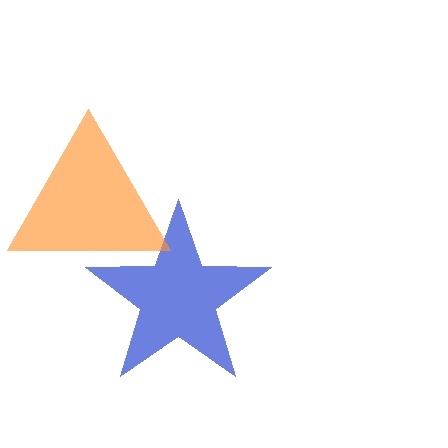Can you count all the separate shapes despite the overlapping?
Yes, there are 2 separate shapes.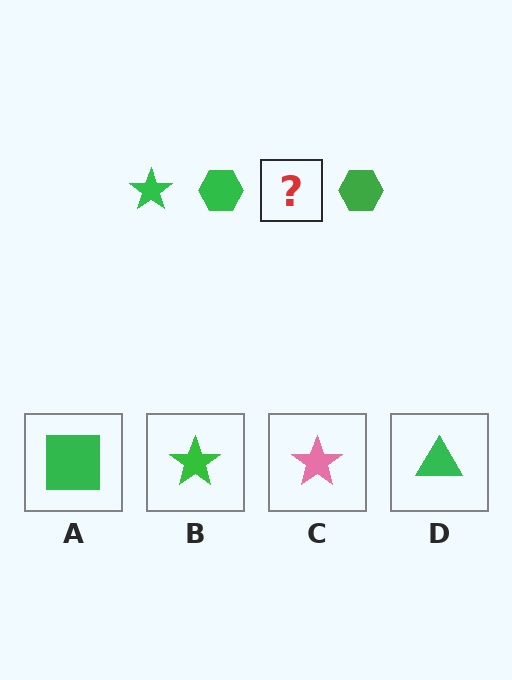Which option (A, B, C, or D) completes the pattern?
B.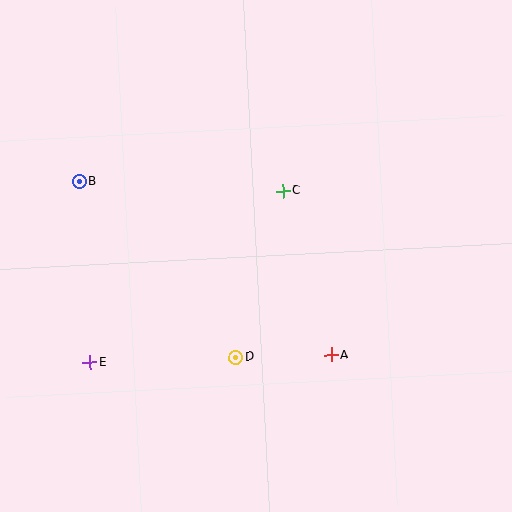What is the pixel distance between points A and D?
The distance between A and D is 95 pixels.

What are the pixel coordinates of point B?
Point B is at (79, 182).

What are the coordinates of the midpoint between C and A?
The midpoint between C and A is at (307, 273).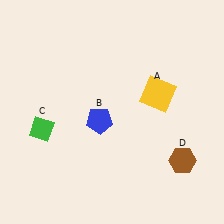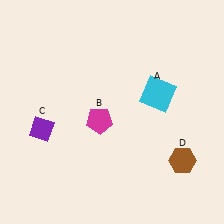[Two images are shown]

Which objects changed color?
A changed from yellow to cyan. B changed from blue to magenta. C changed from green to purple.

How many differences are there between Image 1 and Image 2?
There are 3 differences between the two images.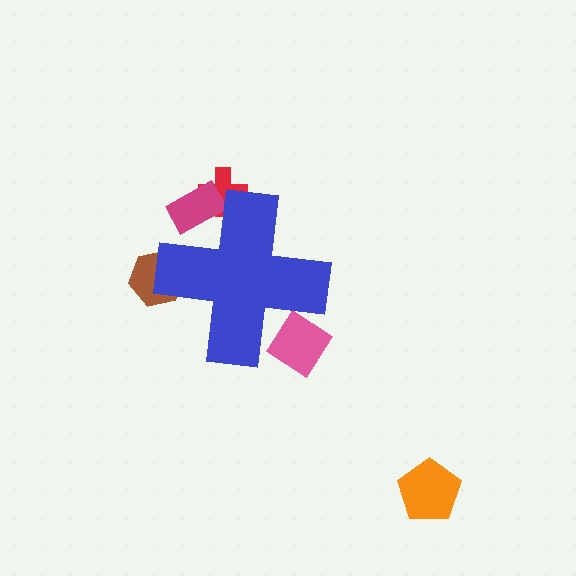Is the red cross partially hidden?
Yes, the red cross is partially hidden behind the blue cross.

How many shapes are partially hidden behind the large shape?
4 shapes are partially hidden.